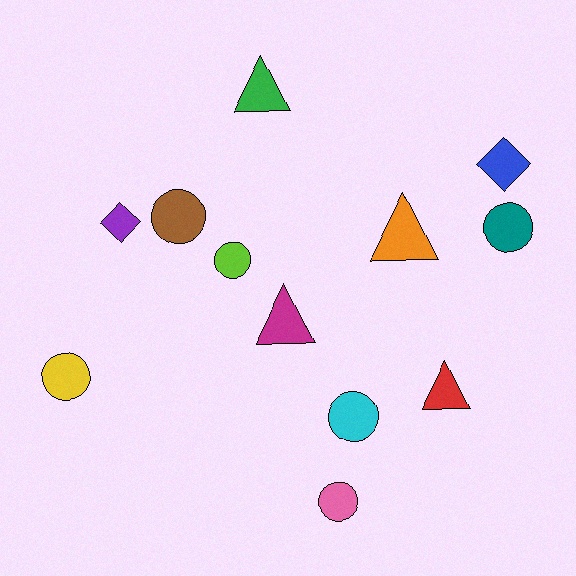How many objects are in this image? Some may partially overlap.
There are 12 objects.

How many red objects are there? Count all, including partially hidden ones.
There is 1 red object.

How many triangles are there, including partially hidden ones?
There are 4 triangles.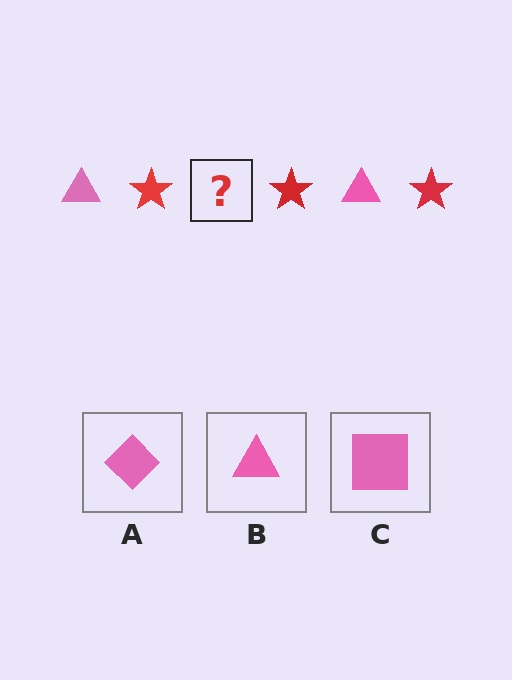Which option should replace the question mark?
Option B.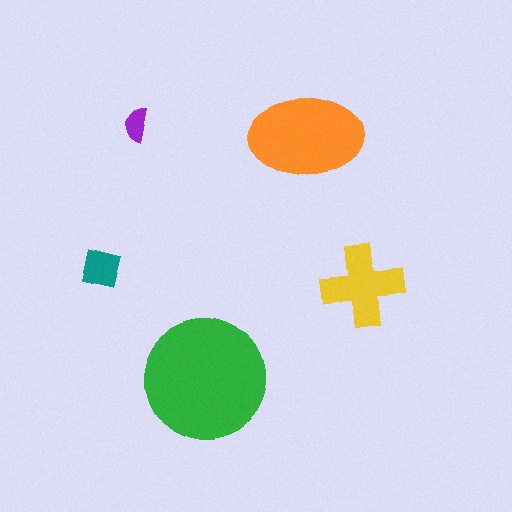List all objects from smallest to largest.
The purple semicircle, the teal square, the yellow cross, the orange ellipse, the green circle.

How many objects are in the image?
There are 5 objects in the image.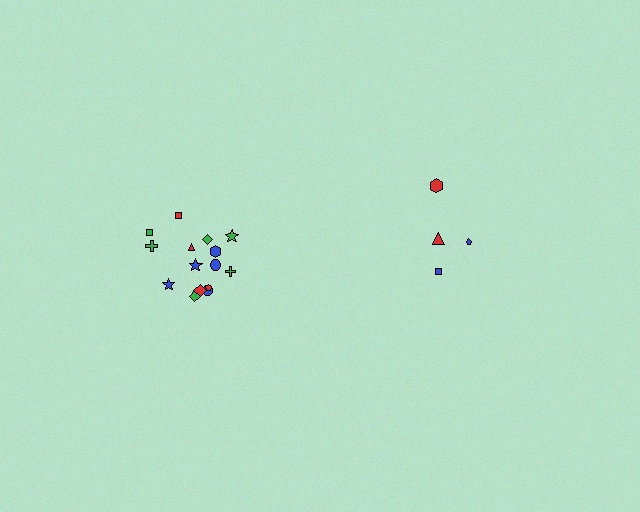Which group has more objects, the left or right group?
The left group.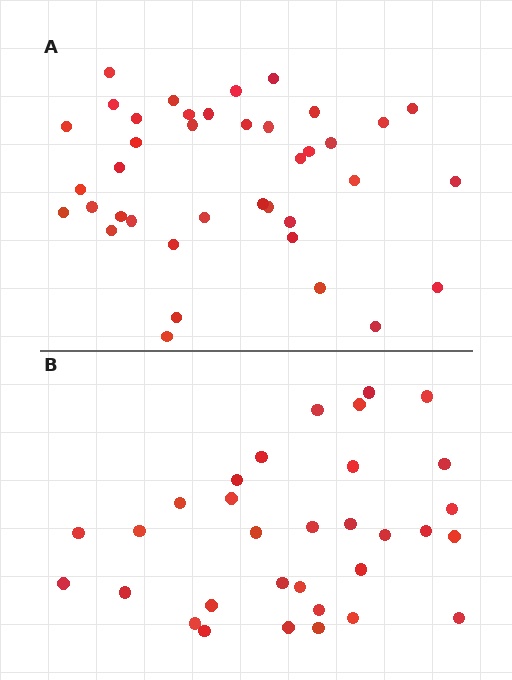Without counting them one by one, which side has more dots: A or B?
Region A (the top region) has more dots.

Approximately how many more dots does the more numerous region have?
Region A has roughly 8 or so more dots than region B.